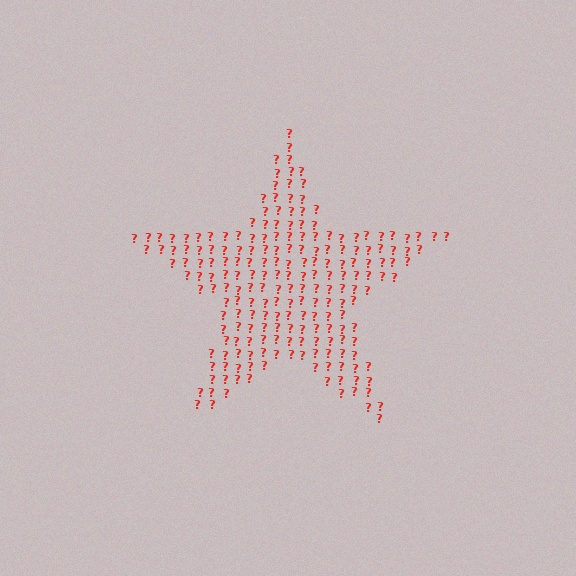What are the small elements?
The small elements are question marks.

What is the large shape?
The large shape is a star.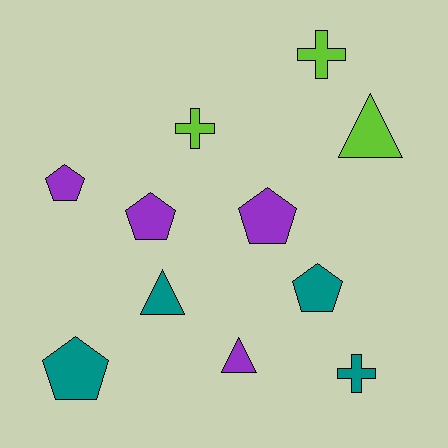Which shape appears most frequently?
Pentagon, with 5 objects.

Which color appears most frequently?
Teal, with 4 objects.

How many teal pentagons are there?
There are 2 teal pentagons.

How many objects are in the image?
There are 11 objects.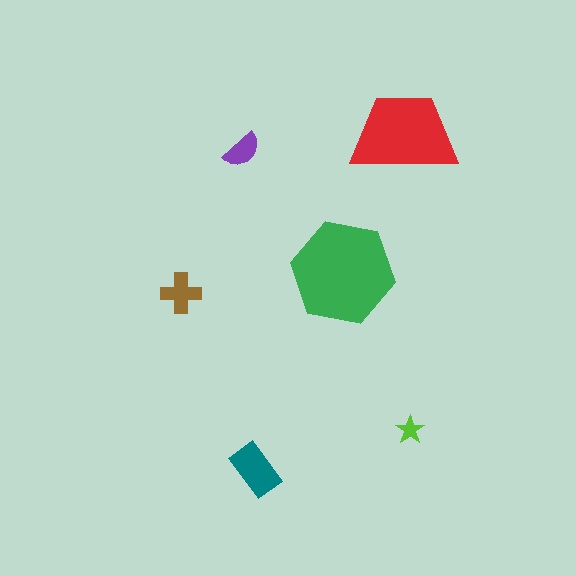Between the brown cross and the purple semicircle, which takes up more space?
The brown cross.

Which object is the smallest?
The lime star.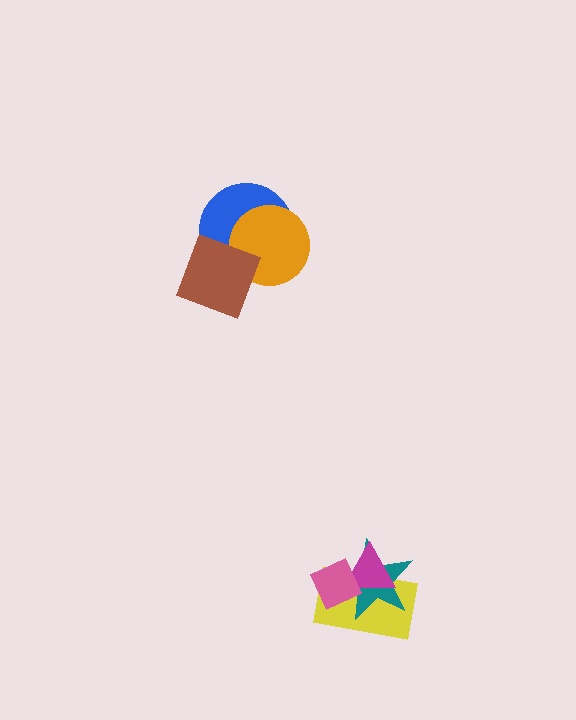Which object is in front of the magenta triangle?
The pink diamond is in front of the magenta triangle.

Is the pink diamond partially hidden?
No, no other shape covers it.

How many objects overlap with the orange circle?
2 objects overlap with the orange circle.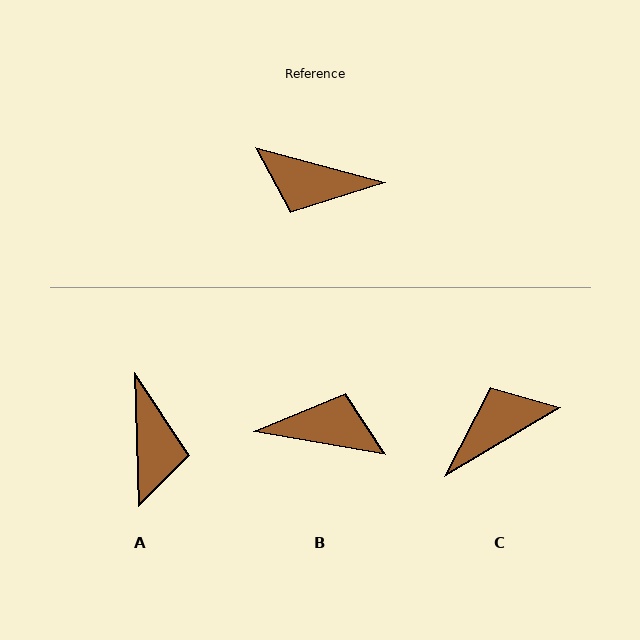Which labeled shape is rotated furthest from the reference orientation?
B, about 175 degrees away.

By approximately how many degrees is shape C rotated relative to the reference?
Approximately 135 degrees clockwise.